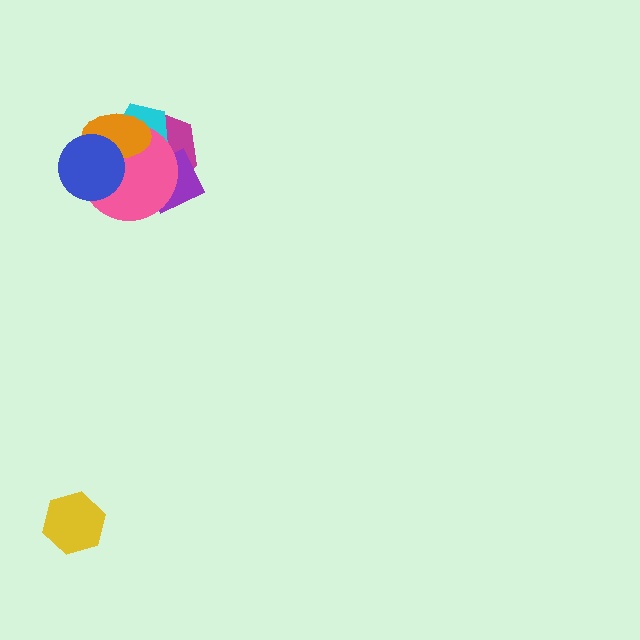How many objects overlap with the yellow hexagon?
0 objects overlap with the yellow hexagon.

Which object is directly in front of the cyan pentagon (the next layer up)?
The pink circle is directly in front of the cyan pentagon.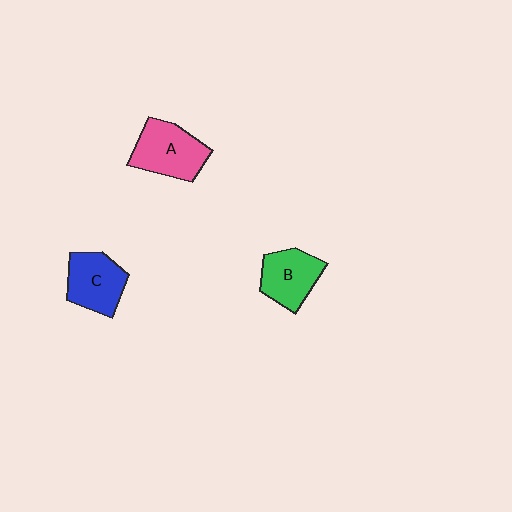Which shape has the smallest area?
Shape B (green).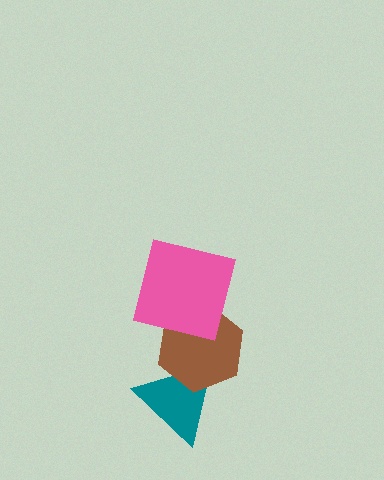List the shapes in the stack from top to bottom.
From top to bottom: the pink square, the brown hexagon, the teal triangle.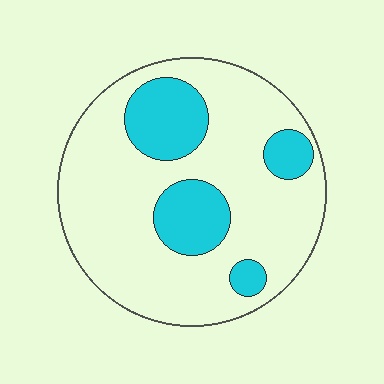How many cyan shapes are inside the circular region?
4.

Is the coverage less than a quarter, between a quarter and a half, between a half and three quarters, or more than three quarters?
Less than a quarter.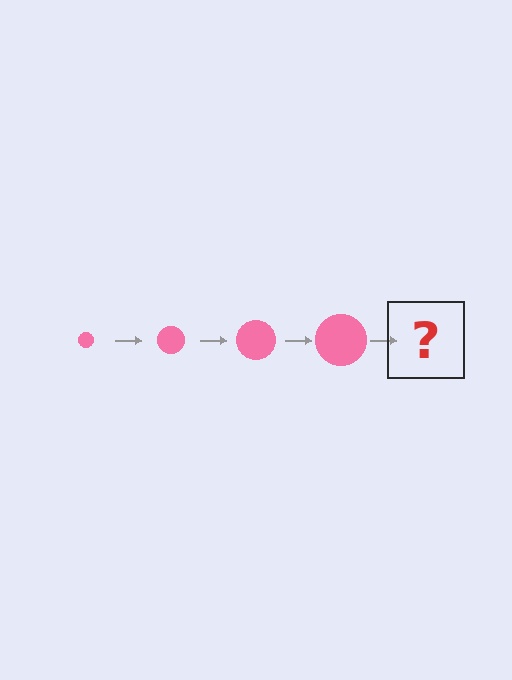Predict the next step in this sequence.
The next step is a pink circle, larger than the previous one.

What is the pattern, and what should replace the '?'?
The pattern is that the circle gets progressively larger each step. The '?' should be a pink circle, larger than the previous one.